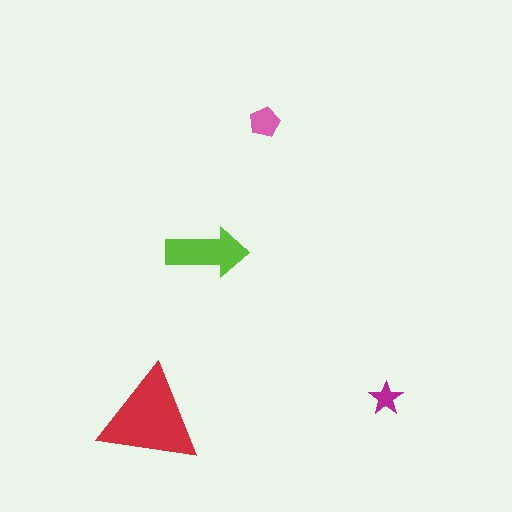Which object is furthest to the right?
The magenta star is rightmost.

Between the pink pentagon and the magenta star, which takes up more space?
The pink pentagon.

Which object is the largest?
The red triangle.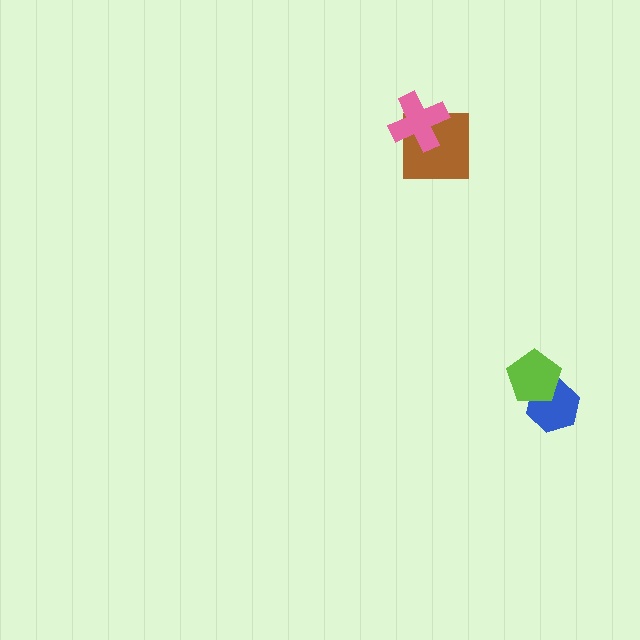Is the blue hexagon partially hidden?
Yes, it is partially covered by another shape.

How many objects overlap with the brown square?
1 object overlaps with the brown square.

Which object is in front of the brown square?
The pink cross is in front of the brown square.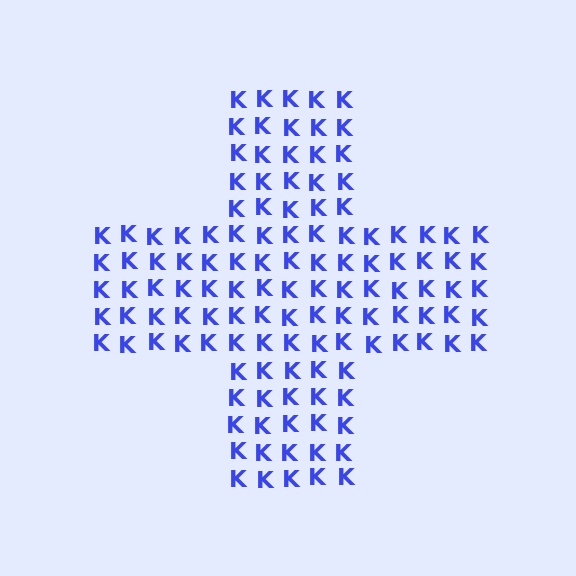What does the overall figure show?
The overall figure shows a cross.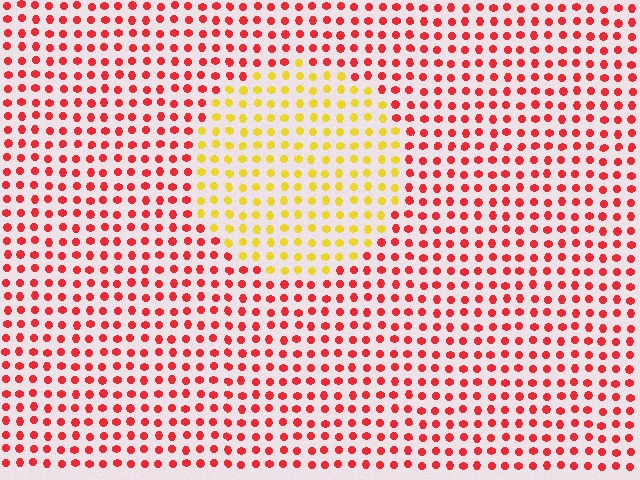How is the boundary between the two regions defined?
The boundary is defined purely by a slight shift in hue (about 58 degrees). Spacing, size, and orientation are identical on both sides.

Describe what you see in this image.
The image is filled with small red elements in a uniform arrangement. A circle-shaped region is visible where the elements are tinted to a slightly different hue, forming a subtle color boundary.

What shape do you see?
I see a circle.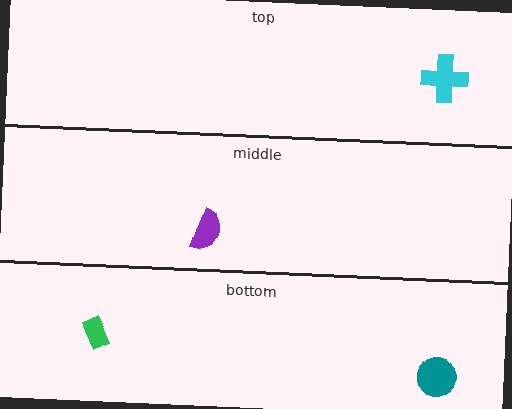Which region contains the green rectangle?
The bottom region.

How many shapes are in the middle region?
1.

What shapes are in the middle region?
The purple semicircle.